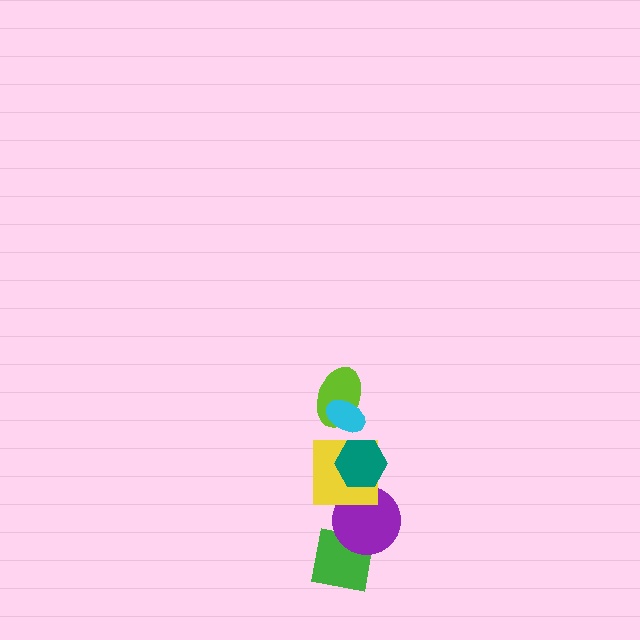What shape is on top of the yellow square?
The teal hexagon is on top of the yellow square.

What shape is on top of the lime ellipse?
The cyan ellipse is on top of the lime ellipse.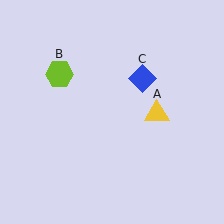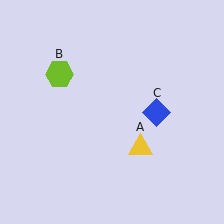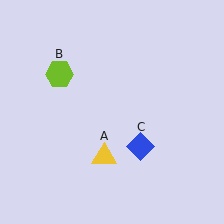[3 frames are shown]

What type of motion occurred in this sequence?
The yellow triangle (object A), blue diamond (object C) rotated clockwise around the center of the scene.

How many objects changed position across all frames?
2 objects changed position: yellow triangle (object A), blue diamond (object C).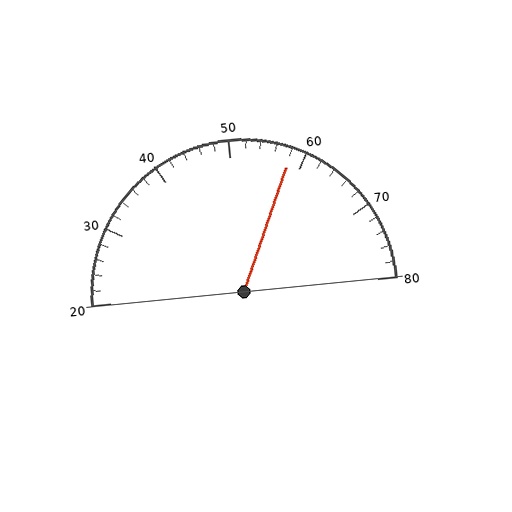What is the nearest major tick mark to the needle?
The nearest major tick mark is 60.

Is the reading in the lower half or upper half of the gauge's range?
The reading is in the upper half of the range (20 to 80).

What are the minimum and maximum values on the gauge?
The gauge ranges from 20 to 80.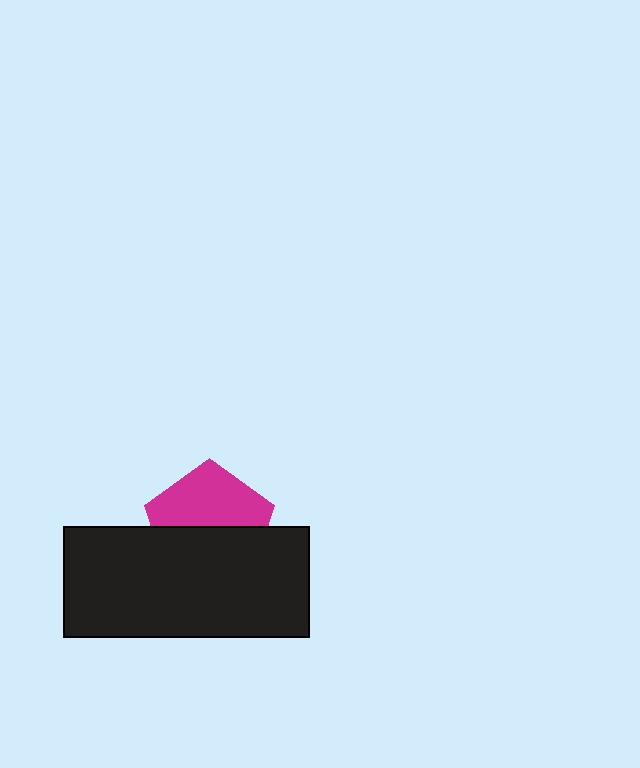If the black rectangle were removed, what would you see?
You would see the complete magenta pentagon.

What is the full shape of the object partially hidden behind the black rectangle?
The partially hidden object is a magenta pentagon.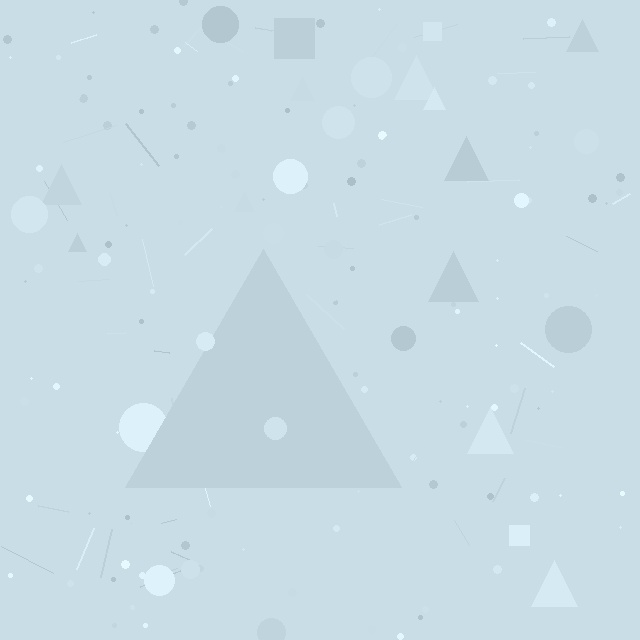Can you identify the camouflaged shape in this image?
The camouflaged shape is a triangle.